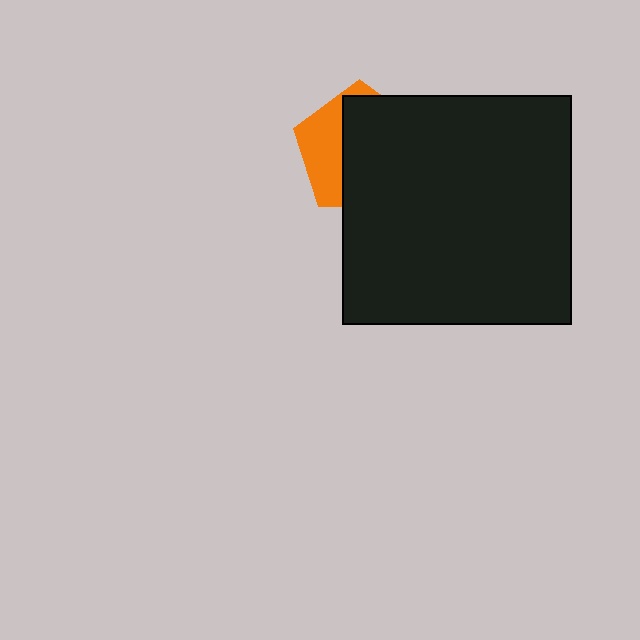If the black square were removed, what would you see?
You would see the complete orange pentagon.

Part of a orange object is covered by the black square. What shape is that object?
It is a pentagon.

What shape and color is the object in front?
The object in front is a black square.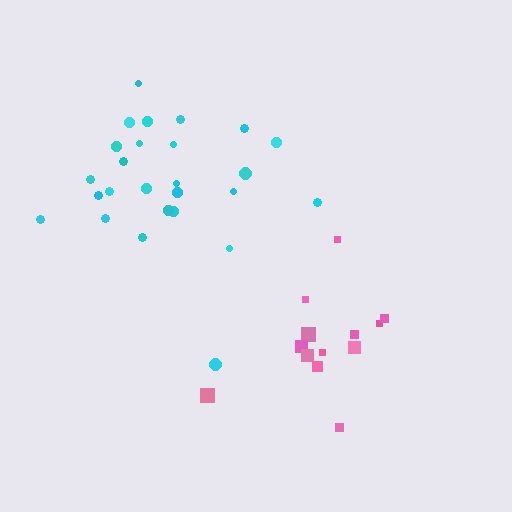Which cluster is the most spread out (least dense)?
Pink.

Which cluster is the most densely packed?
Cyan.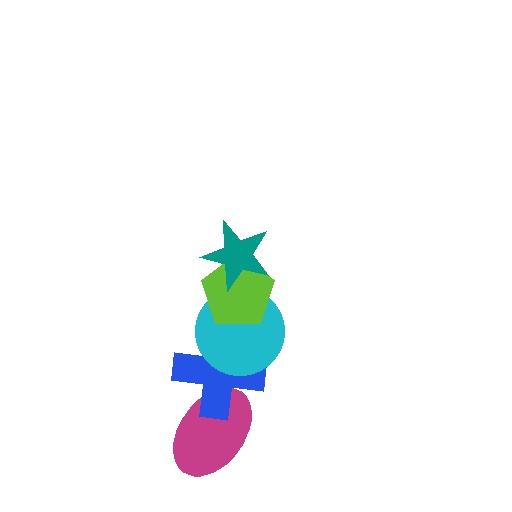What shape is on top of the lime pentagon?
The teal star is on top of the lime pentagon.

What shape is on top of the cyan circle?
The lime pentagon is on top of the cyan circle.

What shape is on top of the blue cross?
The cyan circle is on top of the blue cross.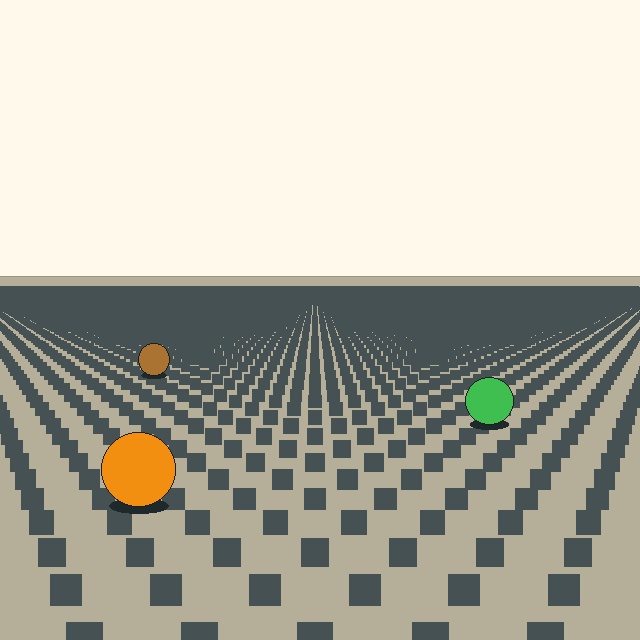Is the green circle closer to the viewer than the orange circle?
No. The orange circle is closer — you can tell from the texture gradient: the ground texture is coarser near it.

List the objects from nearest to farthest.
From nearest to farthest: the orange circle, the green circle, the brown circle.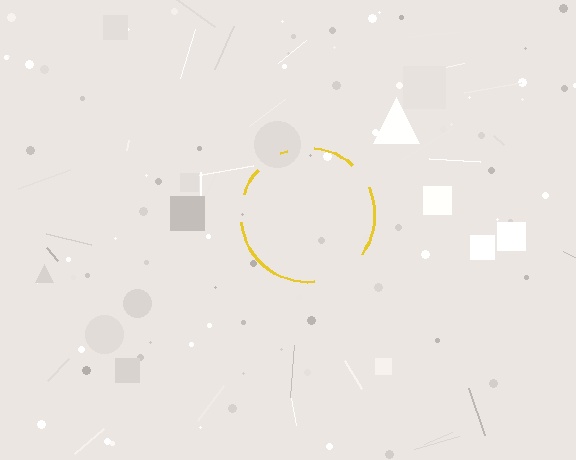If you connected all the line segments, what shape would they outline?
They would outline a circle.